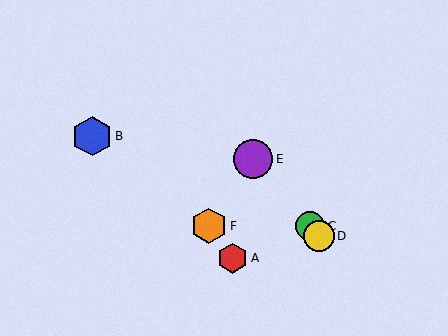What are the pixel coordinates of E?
Object E is at (253, 159).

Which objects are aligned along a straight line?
Objects C, D, E are aligned along a straight line.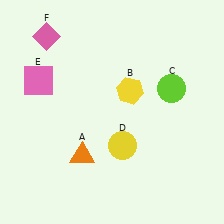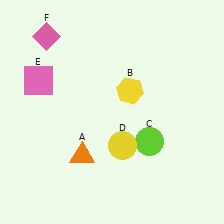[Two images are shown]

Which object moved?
The lime circle (C) moved down.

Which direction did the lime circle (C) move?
The lime circle (C) moved down.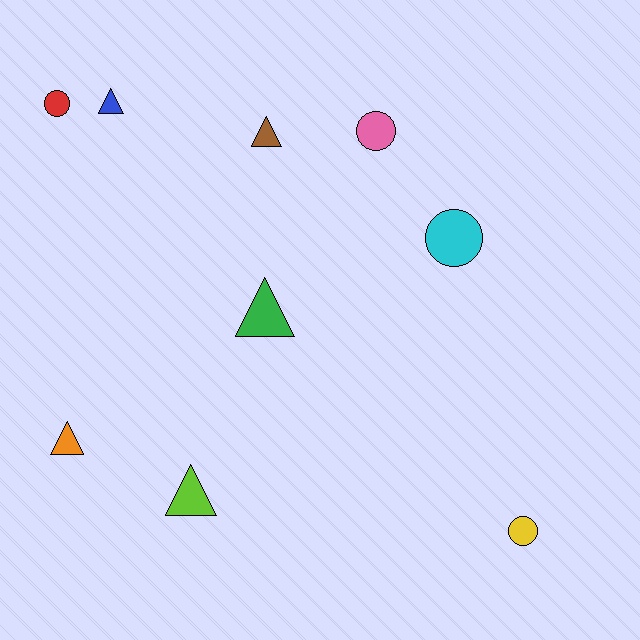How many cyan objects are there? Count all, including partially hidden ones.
There is 1 cyan object.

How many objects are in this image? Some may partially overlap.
There are 9 objects.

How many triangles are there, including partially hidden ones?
There are 5 triangles.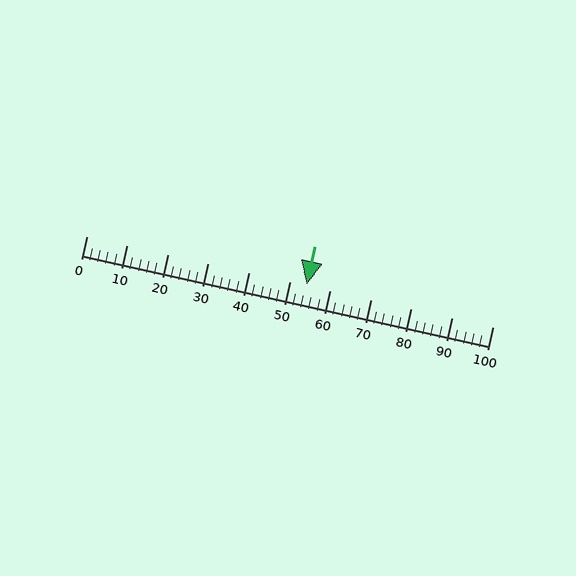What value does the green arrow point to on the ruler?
The green arrow points to approximately 54.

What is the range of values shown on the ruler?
The ruler shows values from 0 to 100.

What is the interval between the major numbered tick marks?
The major tick marks are spaced 10 units apart.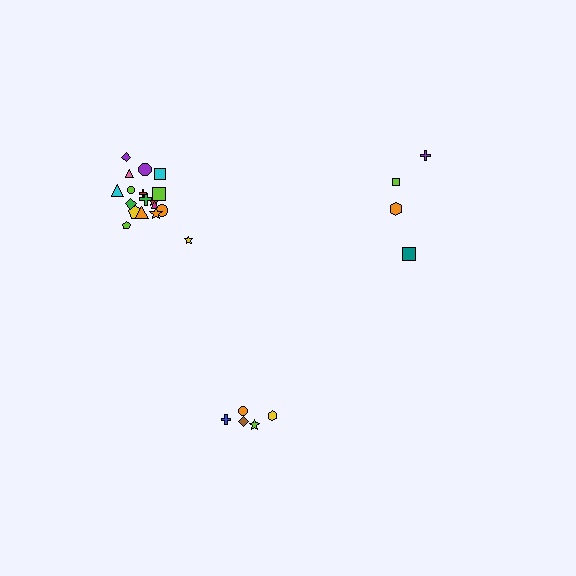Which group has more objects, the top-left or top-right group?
The top-left group.